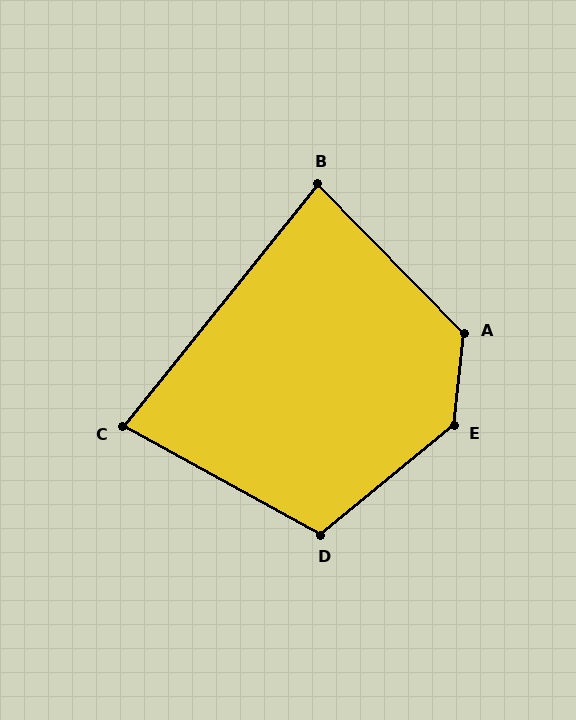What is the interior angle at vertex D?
Approximately 112 degrees (obtuse).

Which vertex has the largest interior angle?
E, at approximately 136 degrees.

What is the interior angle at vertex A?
Approximately 129 degrees (obtuse).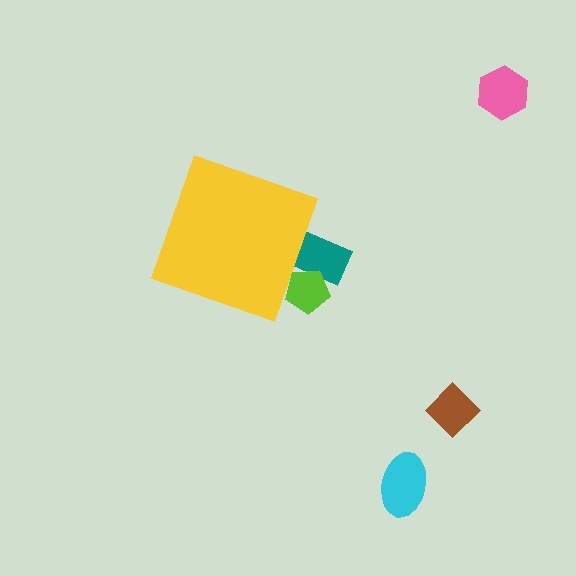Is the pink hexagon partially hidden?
No, the pink hexagon is fully visible.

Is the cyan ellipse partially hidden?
No, the cyan ellipse is fully visible.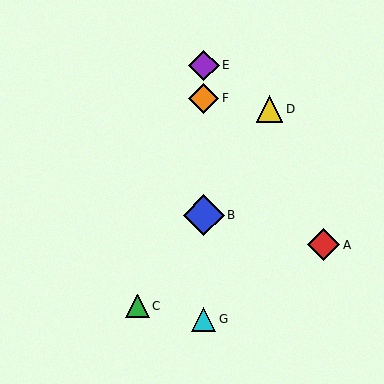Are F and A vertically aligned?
No, F is at x≈204 and A is at x≈324.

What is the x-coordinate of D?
Object D is at x≈269.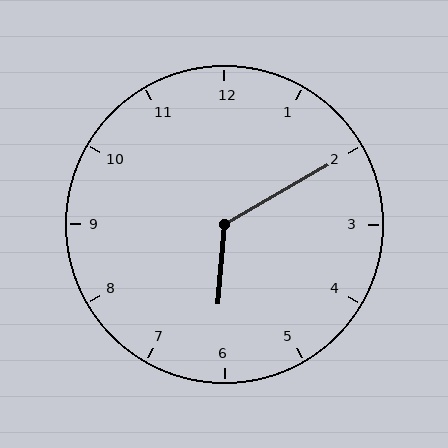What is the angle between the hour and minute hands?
Approximately 125 degrees.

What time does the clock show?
6:10.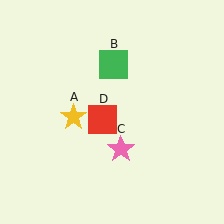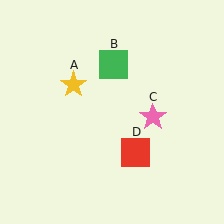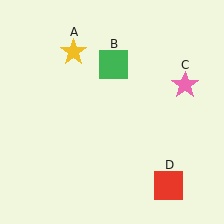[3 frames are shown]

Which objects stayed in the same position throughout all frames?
Green square (object B) remained stationary.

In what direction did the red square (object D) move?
The red square (object D) moved down and to the right.